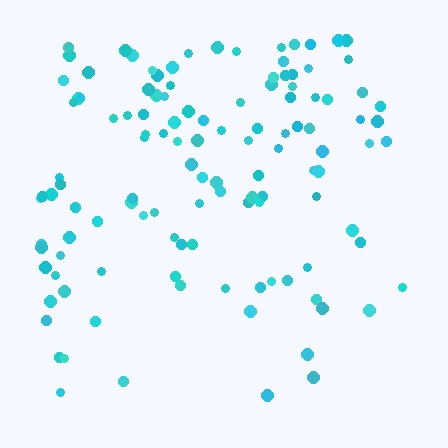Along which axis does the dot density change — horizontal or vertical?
Vertical.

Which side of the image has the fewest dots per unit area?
The bottom.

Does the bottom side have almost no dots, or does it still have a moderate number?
Still a moderate number, just noticeably fewer than the top.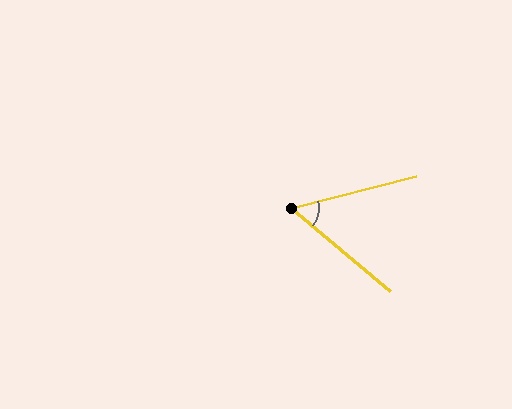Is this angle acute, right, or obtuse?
It is acute.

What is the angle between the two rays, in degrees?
Approximately 54 degrees.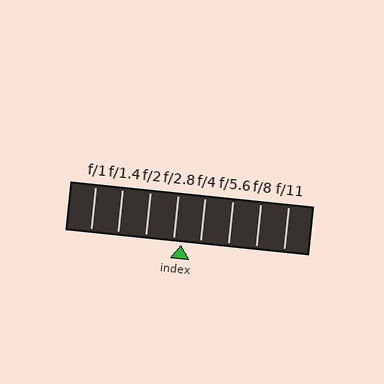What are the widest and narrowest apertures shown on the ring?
The widest aperture shown is f/1 and the narrowest is f/11.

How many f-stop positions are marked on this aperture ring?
There are 8 f-stop positions marked.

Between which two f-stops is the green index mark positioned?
The index mark is between f/2.8 and f/4.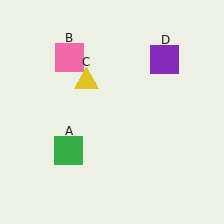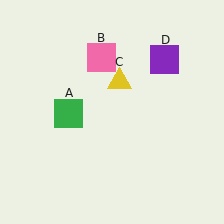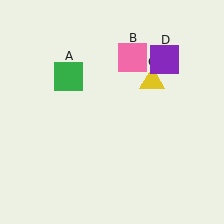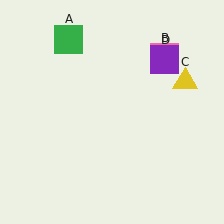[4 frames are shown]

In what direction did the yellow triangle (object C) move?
The yellow triangle (object C) moved right.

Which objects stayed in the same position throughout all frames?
Purple square (object D) remained stationary.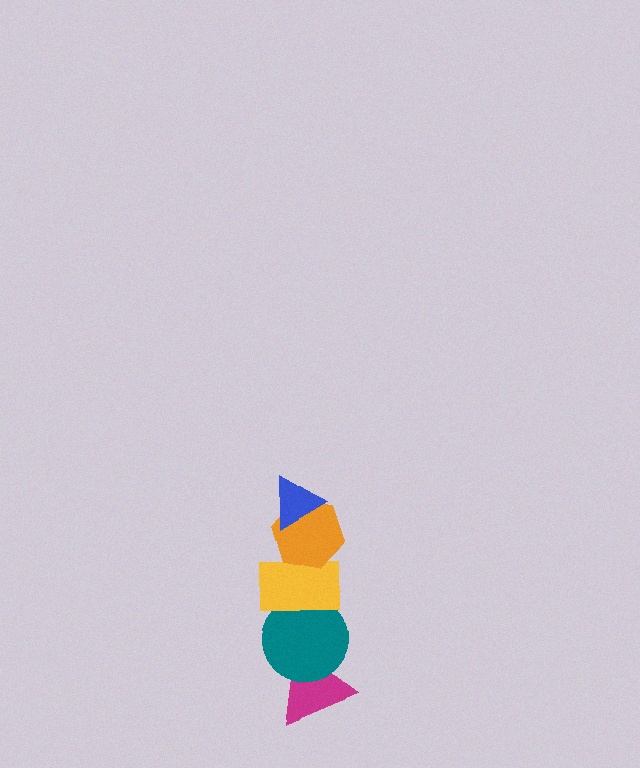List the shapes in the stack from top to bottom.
From top to bottom: the blue triangle, the orange hexagon, the yellow rectangle, the teal circle, the magenta triangle.